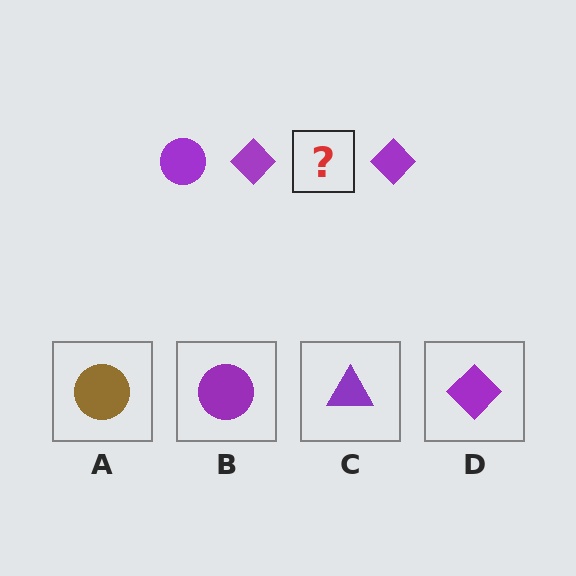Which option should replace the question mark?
Option B.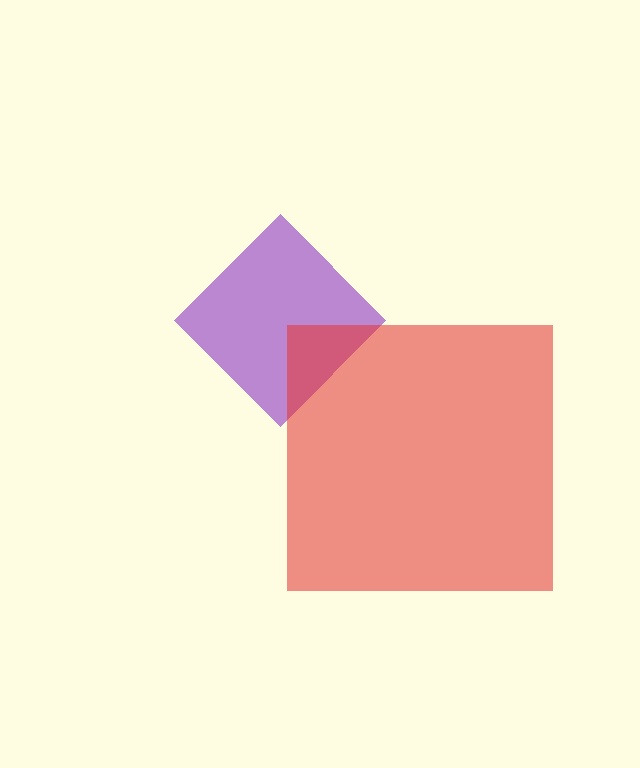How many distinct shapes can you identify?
There are 2 distinct shapes: a purple diamond, a red square.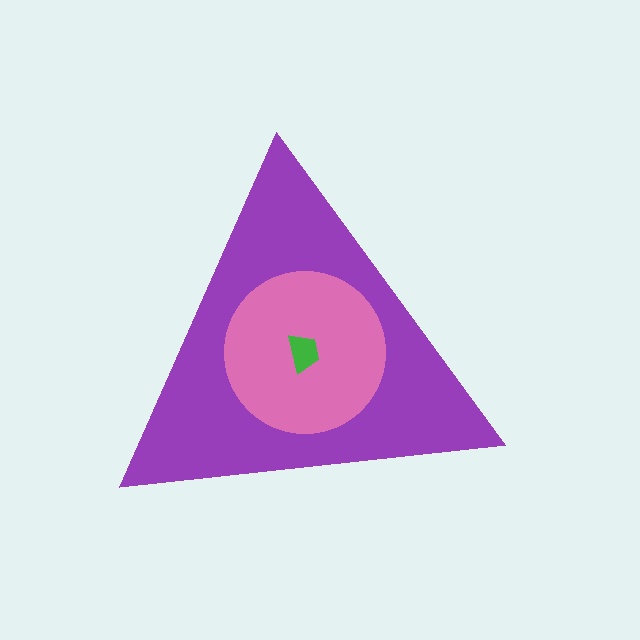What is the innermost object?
The green trapezoid.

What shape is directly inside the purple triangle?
The pink circle.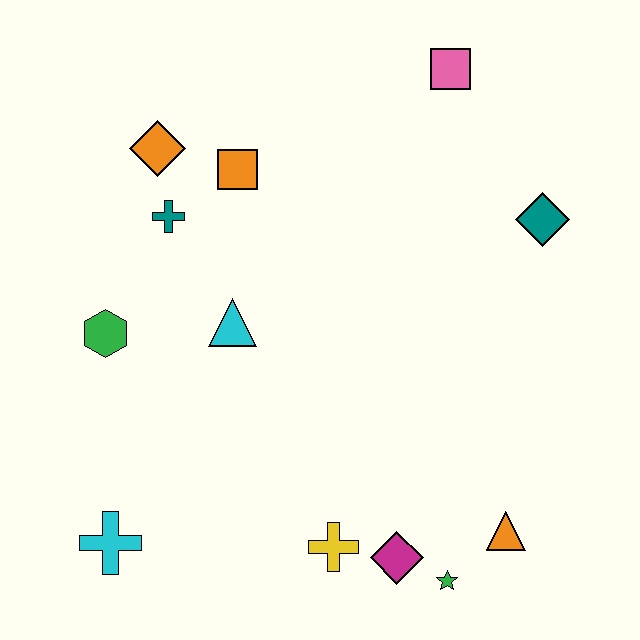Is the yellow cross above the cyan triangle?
No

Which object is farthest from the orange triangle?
The orange diamond is farthest from the orange triangle.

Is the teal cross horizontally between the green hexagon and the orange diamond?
No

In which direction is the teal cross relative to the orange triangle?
The teal cross is to the left of the orange triangle.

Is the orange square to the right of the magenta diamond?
No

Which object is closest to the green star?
The magenta diamond is closest to the green star.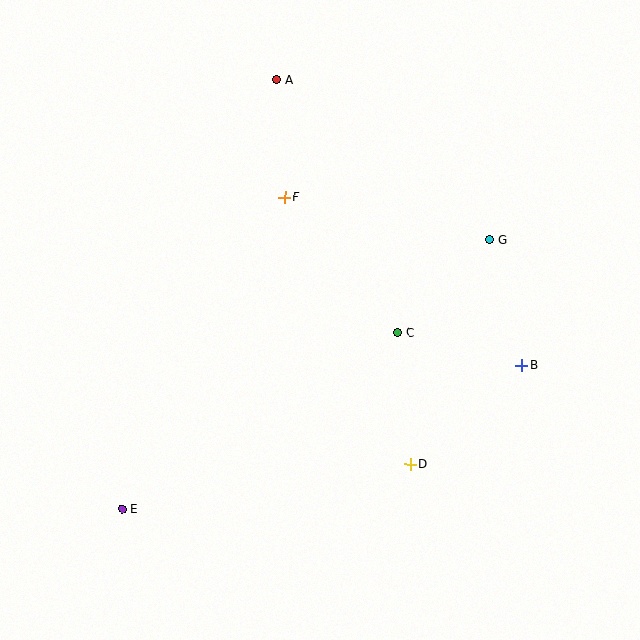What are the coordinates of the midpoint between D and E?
The midpoint between D and E is at (266, 486).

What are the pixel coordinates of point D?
Point D is at (410, 464).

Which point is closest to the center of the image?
Point C at (397, 332) is closest to the center.